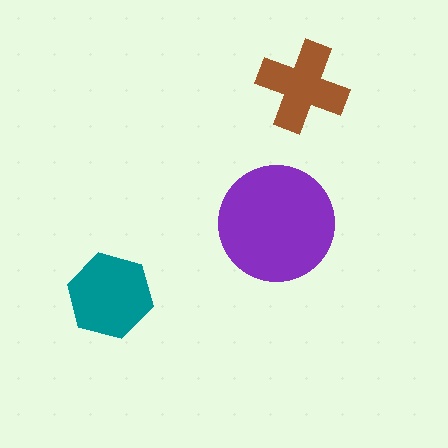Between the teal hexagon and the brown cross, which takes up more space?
The teal hexagon.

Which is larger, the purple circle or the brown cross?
The purple circle.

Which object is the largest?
The purple circle.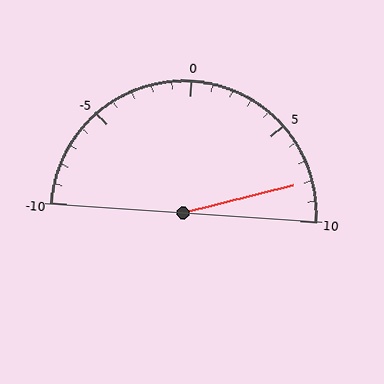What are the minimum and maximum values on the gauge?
The gauge ranges from -10 to 10.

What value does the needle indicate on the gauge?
The needle indicates approximately 8.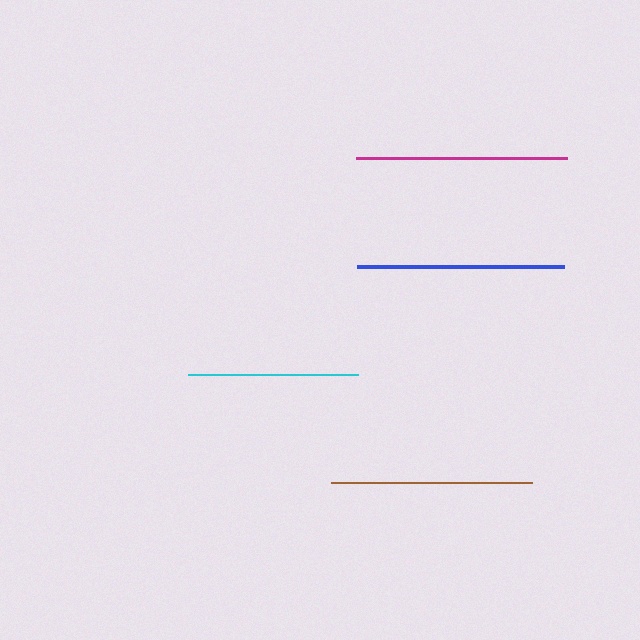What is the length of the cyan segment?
The cyan segment is approximately 170 pixels long.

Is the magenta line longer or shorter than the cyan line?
The magenta line is longer than the cyan line.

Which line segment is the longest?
The magenta line is the longest at approximately 211 pixels.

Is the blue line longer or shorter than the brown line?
The blue line is longer than the brown line.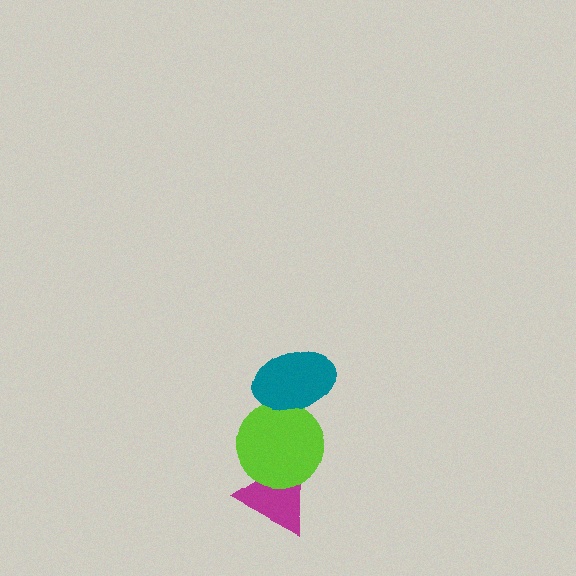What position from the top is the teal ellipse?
The teal ellipse is 1st from the top.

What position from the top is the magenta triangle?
The magenta triangle is 3rd from the top.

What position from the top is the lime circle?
The lime circle is 2nd from the top.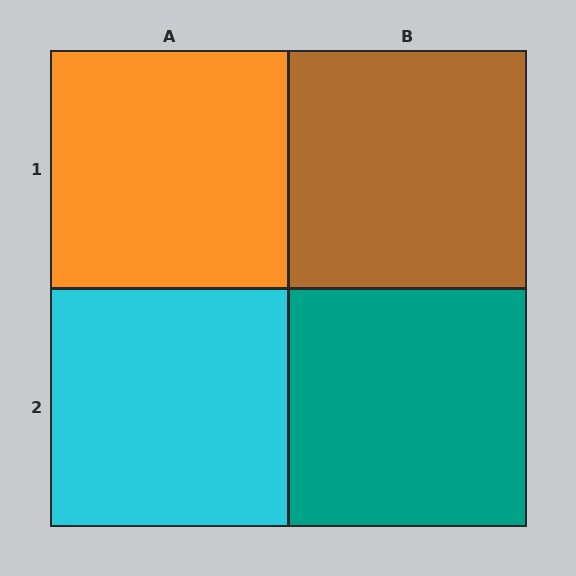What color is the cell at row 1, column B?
Brown.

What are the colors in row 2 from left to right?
Cyan, teal.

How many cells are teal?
1 cell is teal.